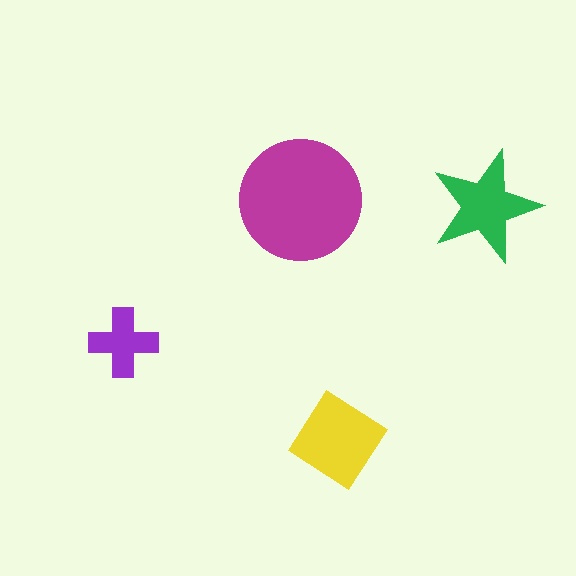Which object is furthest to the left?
The purple cross is leftmost.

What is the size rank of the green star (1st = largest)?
3rd.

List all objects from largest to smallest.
The magenta circle, the yellow diamond, the green star, the purple cross.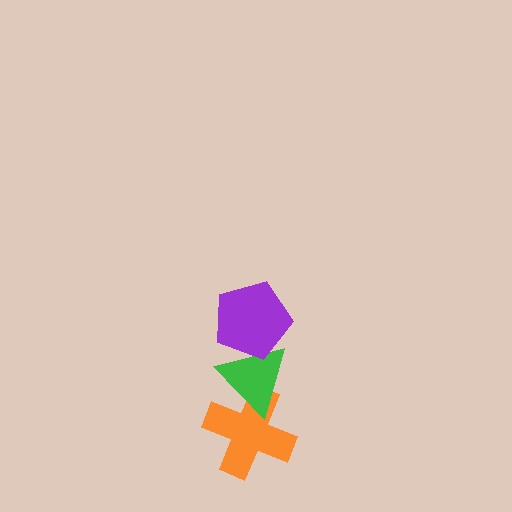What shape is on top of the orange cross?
The green triangle is on top of the orange cross.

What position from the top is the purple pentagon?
The purple pentagon is 1st from the top.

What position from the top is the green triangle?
The green triangle is 2nd from the top.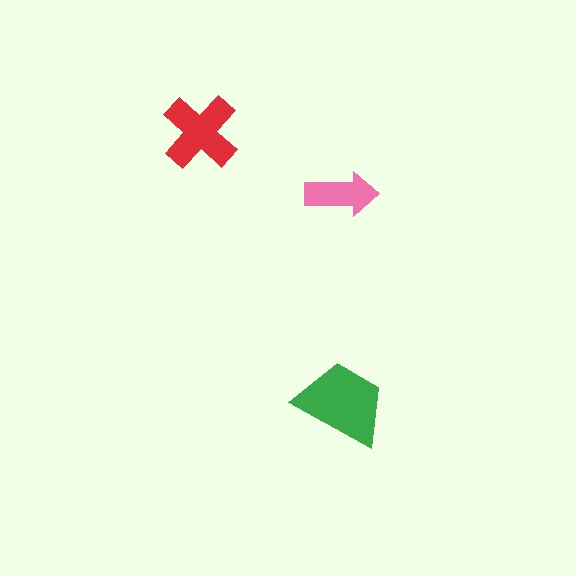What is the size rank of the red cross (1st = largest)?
2nd.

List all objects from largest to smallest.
The green trapezoid, the red cross, the pink arrow.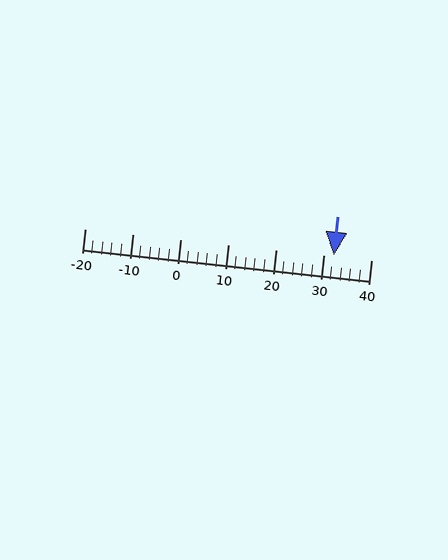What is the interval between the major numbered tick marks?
The major tick marks are spaced 10 units apart.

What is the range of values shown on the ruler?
The ruler shows values from -20 to 40.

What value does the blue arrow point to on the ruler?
The blue arrow points to approximately 32.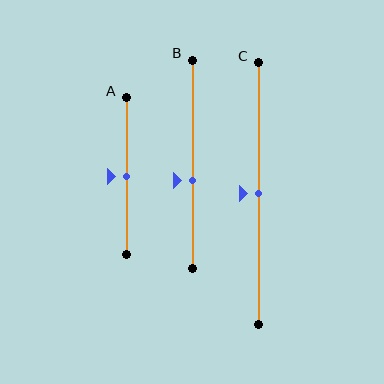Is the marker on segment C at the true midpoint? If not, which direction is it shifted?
Yes, the marker on segment C is at the true midpoint.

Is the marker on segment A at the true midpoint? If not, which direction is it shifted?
Yes, the marker on segment A is at the true midpoint.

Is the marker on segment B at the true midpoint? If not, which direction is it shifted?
No, the marker on segment B is shifted downward by about 8% of the segment length.